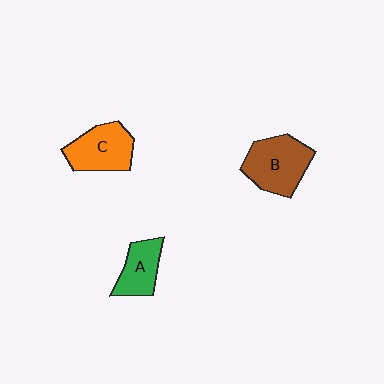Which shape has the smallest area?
Shape A (green).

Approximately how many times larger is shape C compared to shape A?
Approximately 1.3 times.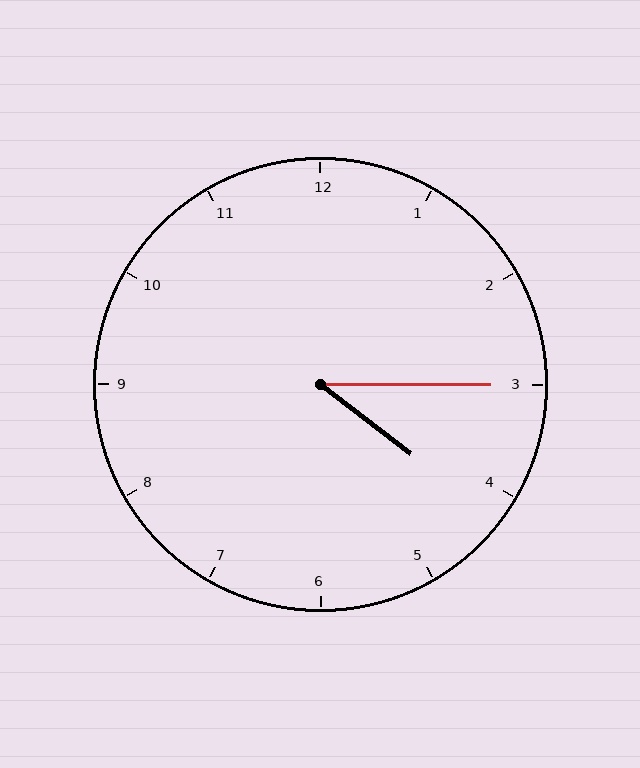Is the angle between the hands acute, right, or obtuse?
It is acute.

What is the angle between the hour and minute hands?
Approximately 38 degrees.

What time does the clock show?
4:15.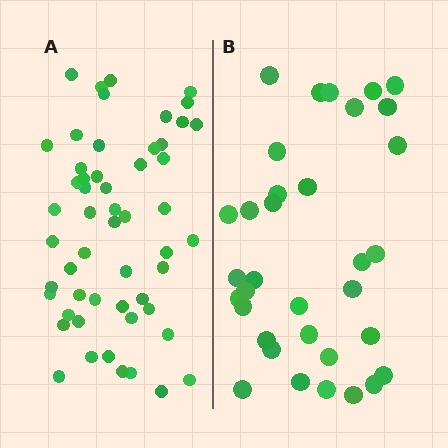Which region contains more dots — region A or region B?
Region A (the left region) has more dots.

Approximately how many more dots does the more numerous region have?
Region A has approximately 20 more dots than region B.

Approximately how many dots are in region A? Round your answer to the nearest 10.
About 50 dots. (The exact count is 54, which rounds to 50.)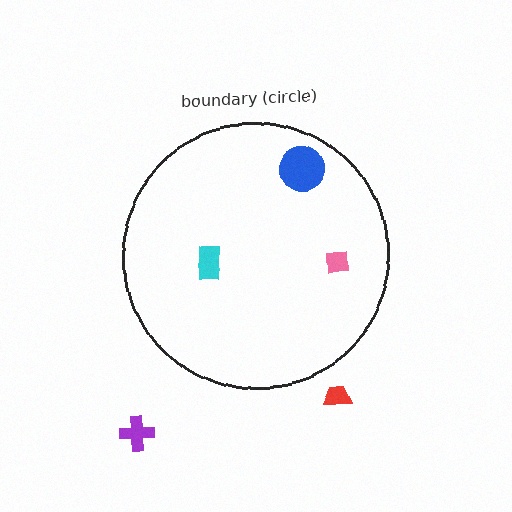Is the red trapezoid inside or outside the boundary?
Outside.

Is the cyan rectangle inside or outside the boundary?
Inside.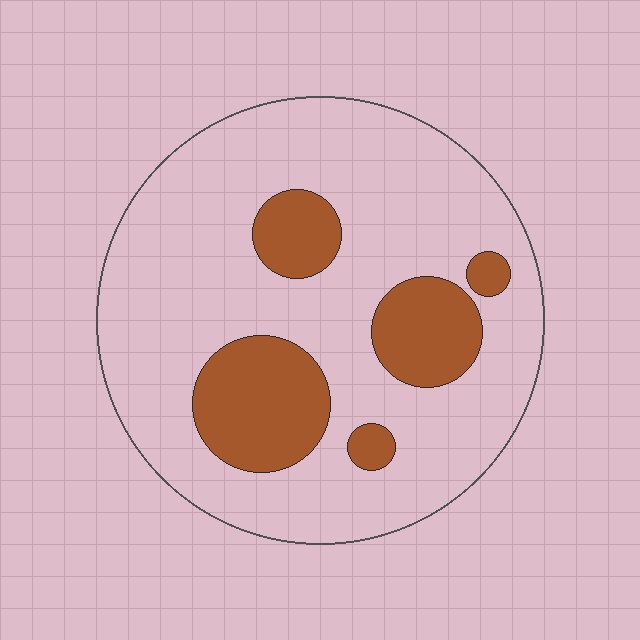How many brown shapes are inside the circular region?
5.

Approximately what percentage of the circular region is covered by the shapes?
Approximately 20%.